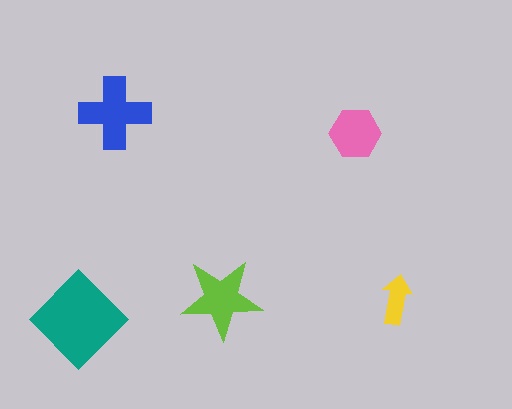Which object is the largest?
The teal diamond.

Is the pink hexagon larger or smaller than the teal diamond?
Smaller.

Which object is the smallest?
The yellow arrow.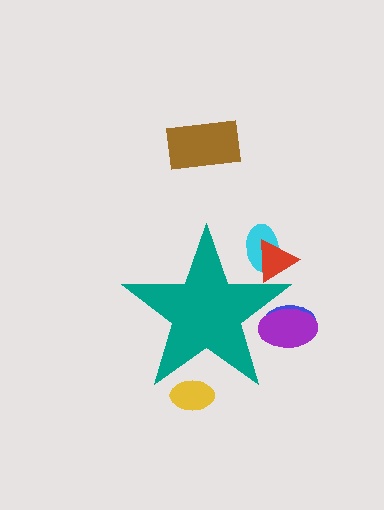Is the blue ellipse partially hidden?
Yes, the blue ellipse is partially hidden behind the teal star.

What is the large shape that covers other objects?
A teal star.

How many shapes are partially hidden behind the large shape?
5 shapes are partially hidden.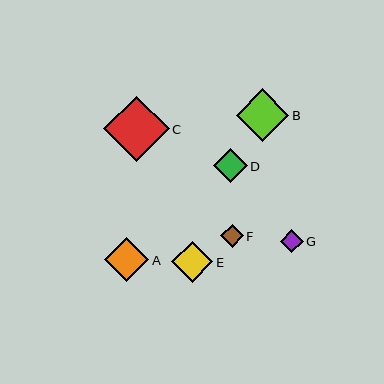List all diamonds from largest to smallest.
From largest to smallest: C, B, A, E, D, G, F.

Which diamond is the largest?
Diamond C is the largest with a size of approximately 65 pixels.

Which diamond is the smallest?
Diamond F is the smallest with a size of approximately 23 pixels.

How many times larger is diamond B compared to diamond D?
Diamond B is approximately 1.5 times the size of diamond D.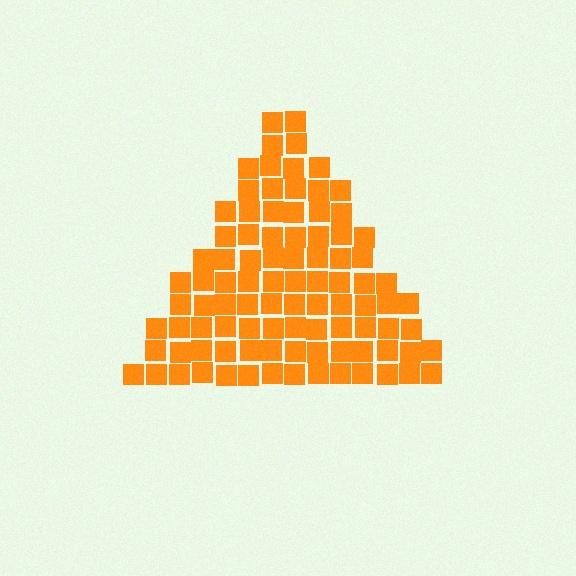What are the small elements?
The small elements are squares.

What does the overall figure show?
The overall figure shows a triangle.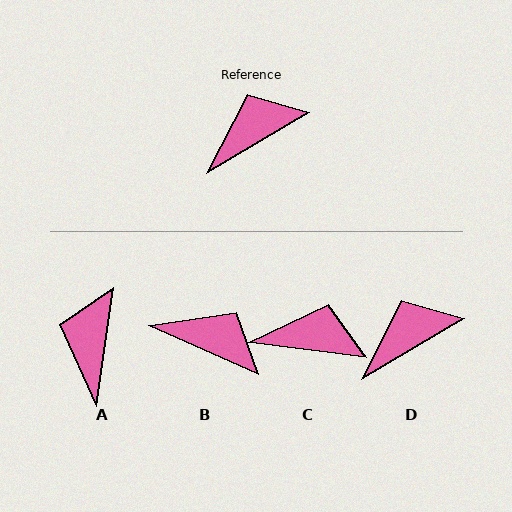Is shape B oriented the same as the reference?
No, it is off by about 54 degrees.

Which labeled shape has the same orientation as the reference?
D.